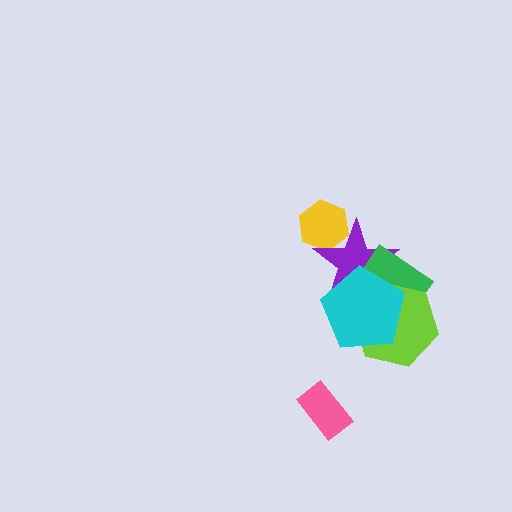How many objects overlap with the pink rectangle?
0 objects overlap with the pink rectangle.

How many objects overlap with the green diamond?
3 objects overlap with the green diamond.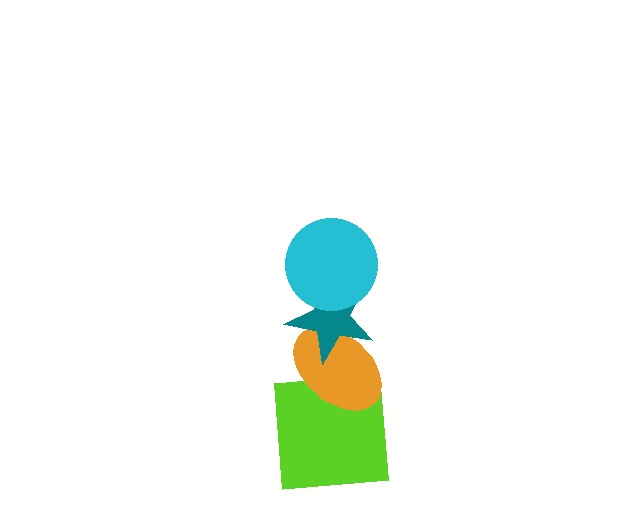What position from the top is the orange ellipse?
The orange ellipse is 3rd from the top.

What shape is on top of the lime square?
The orange ellipse is on top of the lime square.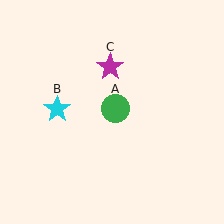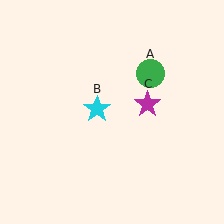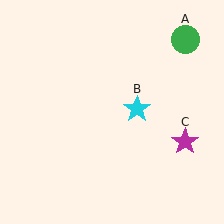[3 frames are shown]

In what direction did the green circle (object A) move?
The green circle (object A) moved up and to the right.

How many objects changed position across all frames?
3 objects changed position: green circle (object A), cyan star (object B), magenta star (object C).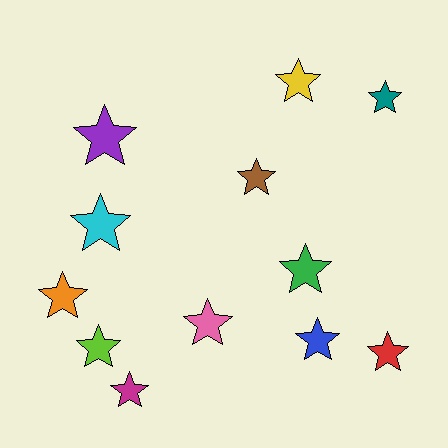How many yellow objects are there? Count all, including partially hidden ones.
There is 1 yellow object.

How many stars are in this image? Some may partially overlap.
There are 12 stars.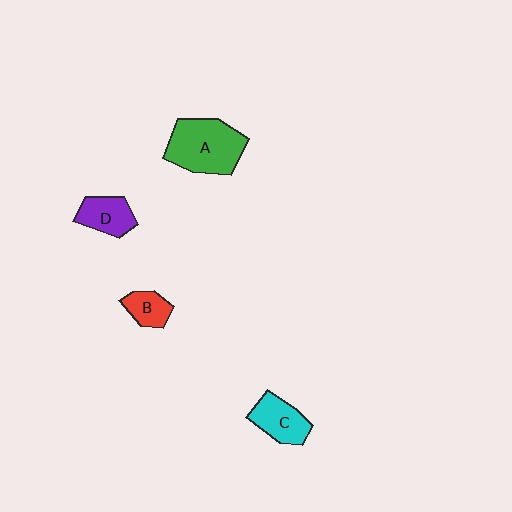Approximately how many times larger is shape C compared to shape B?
Approximately 1.5 times.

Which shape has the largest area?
Shape A (green).